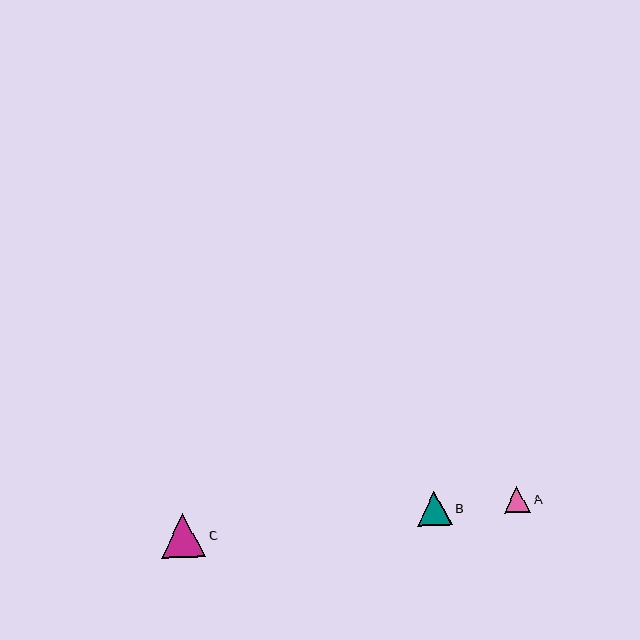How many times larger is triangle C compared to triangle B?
Triangle C is approximately 1.3 times the size of triangle B.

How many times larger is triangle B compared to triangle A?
Triangle B is approximately 1.3 times the size of triangle A.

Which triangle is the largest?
Triangle C is the largest with a size of approximately 44 pixels.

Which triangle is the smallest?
Triangle A is the smallest with a size of approximately 26 pixels.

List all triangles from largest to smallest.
From largest to smallest: C, B, A.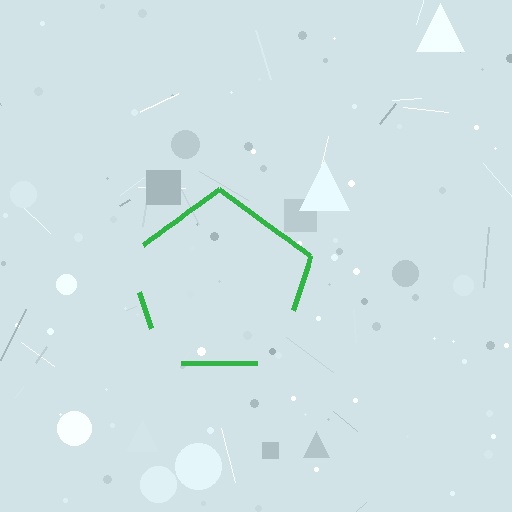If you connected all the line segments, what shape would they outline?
They would outline a pentagon.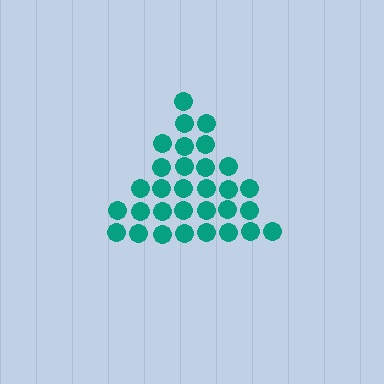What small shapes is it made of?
It is made of small circles.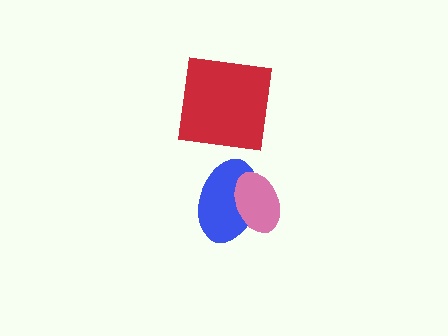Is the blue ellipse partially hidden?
Yes, it is partially covered by another shape.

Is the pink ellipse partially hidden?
No, no other shape covers it.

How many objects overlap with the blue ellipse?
1 object overlaps with the blue ellipse.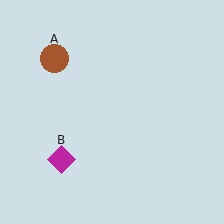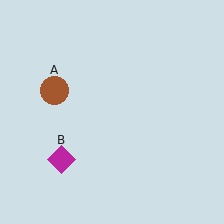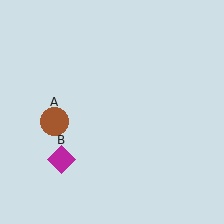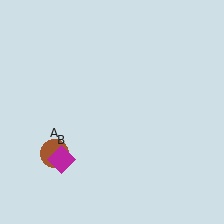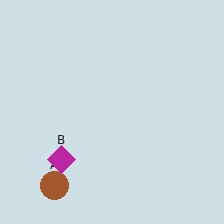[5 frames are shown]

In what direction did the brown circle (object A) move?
The brown circle (object A) moved down.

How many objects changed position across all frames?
1 object changed position: brown circle (object A).